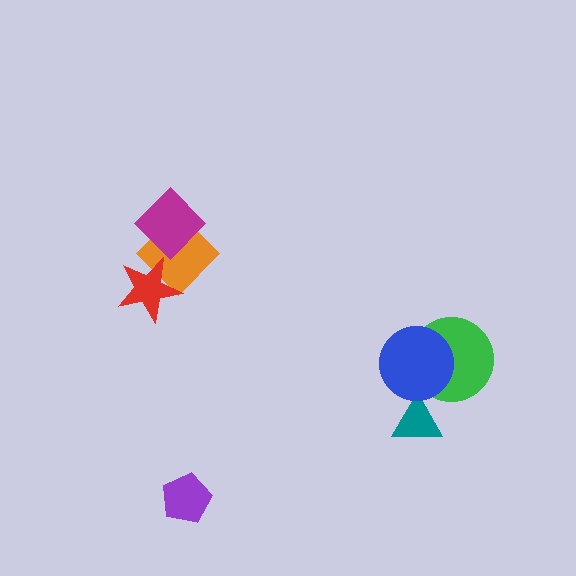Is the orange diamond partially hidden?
Yes, it is partially covered by another shape.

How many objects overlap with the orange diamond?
2 objects overlap with the orange diamond.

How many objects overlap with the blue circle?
2 objects overlap with the blue circle.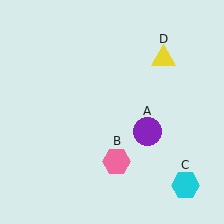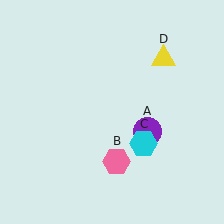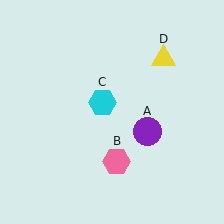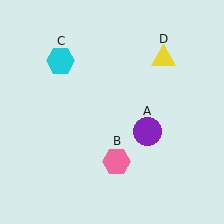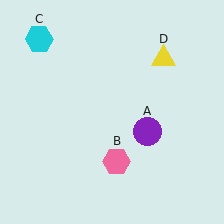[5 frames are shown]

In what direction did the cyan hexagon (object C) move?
The cyan hexagon (object C) moved up and to the left.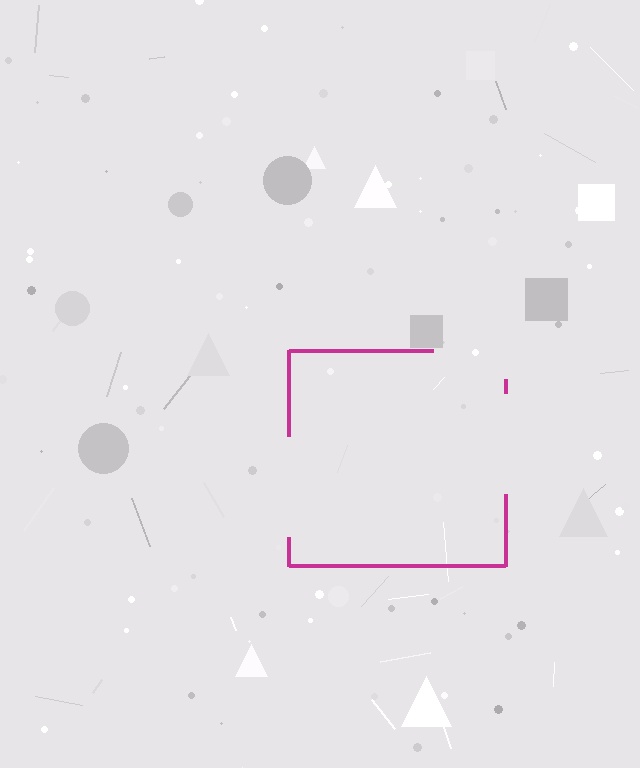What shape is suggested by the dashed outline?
The dashed outline suggests a square.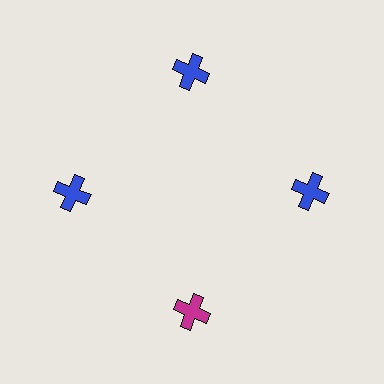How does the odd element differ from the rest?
It has a different color: magenta instead of blue.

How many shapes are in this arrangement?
There are 4 shapes arranged in a ring pattern.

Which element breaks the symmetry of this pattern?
The magenta cross at roughly the 6 o'clock position breaks the symmetry. All other shapes are blue crosses.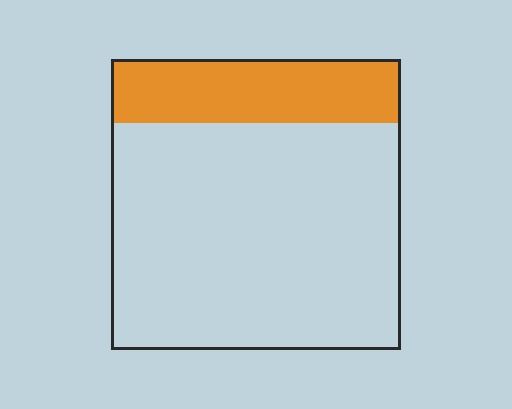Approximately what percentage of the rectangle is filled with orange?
Approximately 20%.